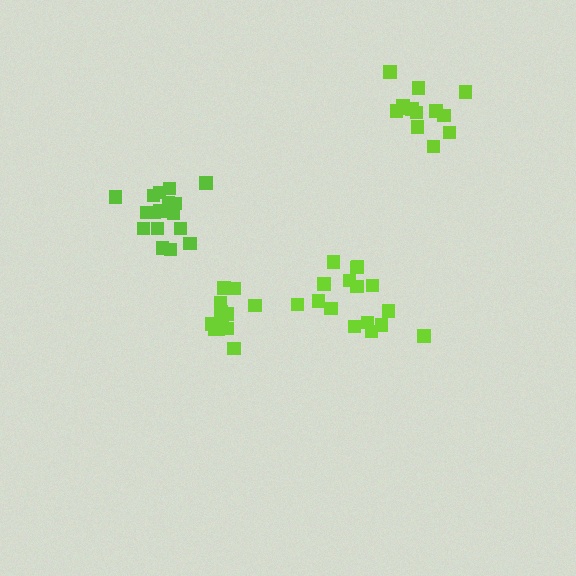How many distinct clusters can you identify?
There are 4 distinct clusters.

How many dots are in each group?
Group 1: 13 dots, Group 2: 17 dots, Group 3: 17 dots, Group 4: 13 dots (60 total).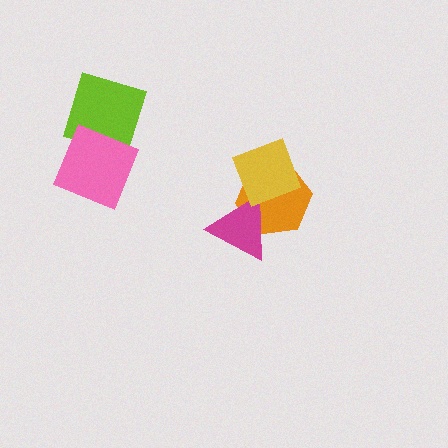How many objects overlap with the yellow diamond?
2 objects overlap with the yellow diamond.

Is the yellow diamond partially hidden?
No, no other shape covers it.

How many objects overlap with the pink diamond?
1 object overlaps with the pink diamond.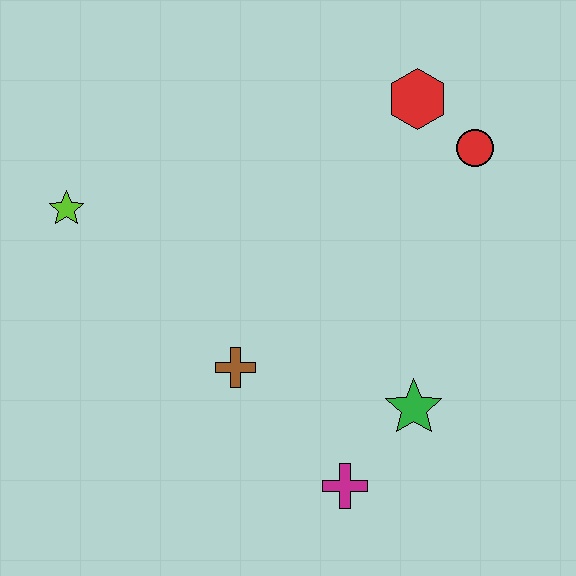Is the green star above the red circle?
No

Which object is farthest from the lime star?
The red circle is farthest from the lime star.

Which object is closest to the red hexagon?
The red circle is closest to the red hexagon.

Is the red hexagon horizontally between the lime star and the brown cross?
No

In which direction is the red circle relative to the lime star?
The red circle is to the right of the lime star.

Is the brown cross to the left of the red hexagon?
Yes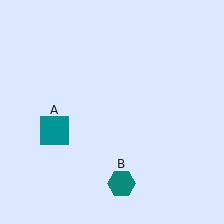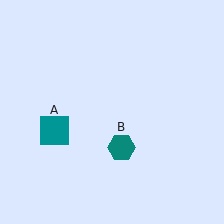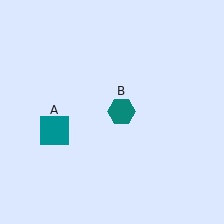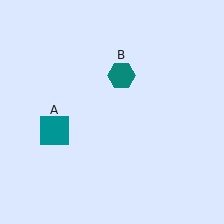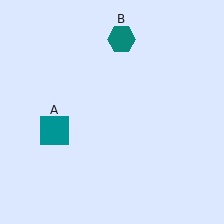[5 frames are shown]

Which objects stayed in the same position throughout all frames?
Teal square (object A) remained stationary.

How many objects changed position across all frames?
1 object changed position: teal hexagon (object B).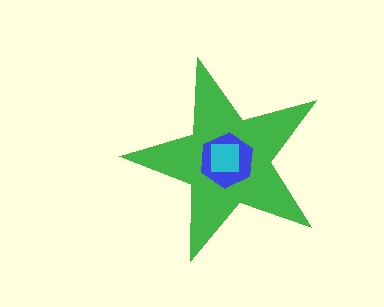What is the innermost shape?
The cyan square.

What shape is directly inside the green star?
The blue hexagon.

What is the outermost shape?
The green star.